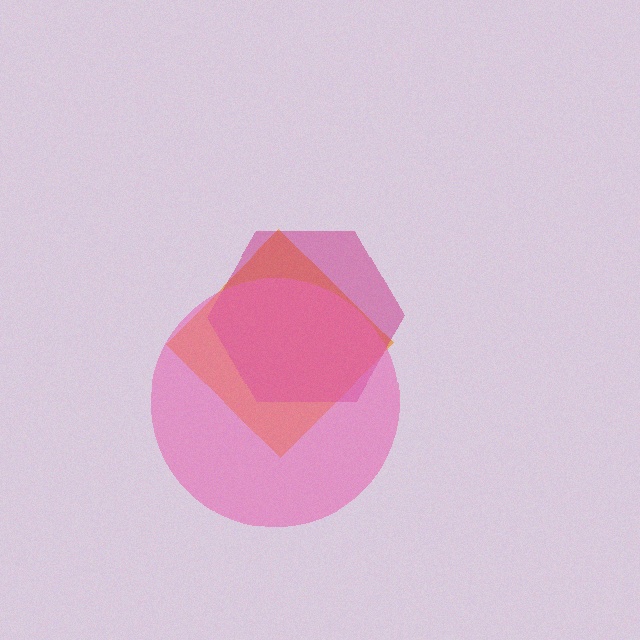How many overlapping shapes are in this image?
There are 3 overlapping shapes in the image.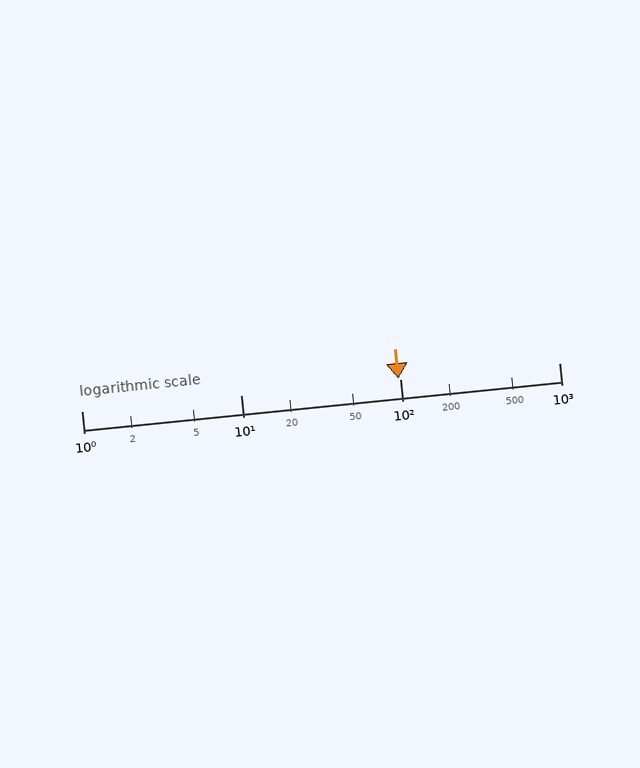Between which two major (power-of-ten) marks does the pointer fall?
The pointer is between 10 and 100.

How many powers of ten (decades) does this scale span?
The scale spans 3 decades, from 1 to 1000.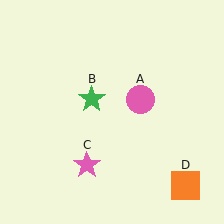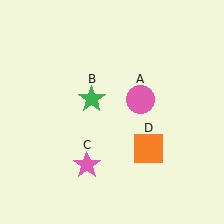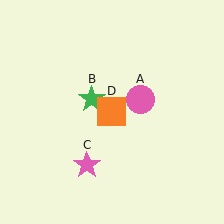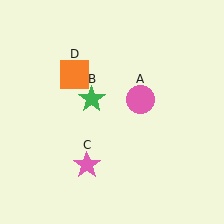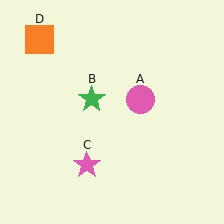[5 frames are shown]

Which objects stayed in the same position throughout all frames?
Pink circle (object A) and green star (object B) and pink star (object C) remained stationary.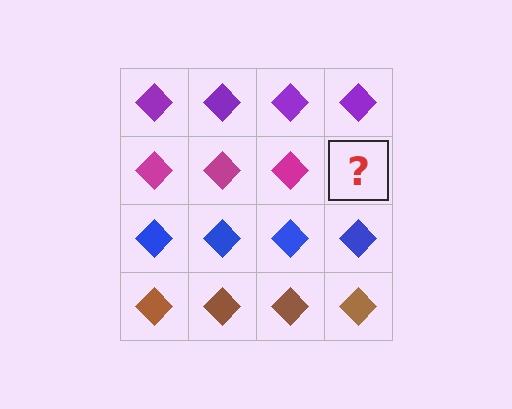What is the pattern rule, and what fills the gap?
The rule is that each row has a consistent color. The gap should be filled with a magenta diamond.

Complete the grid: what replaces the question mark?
The question mark should be replaced with a magenta diamond.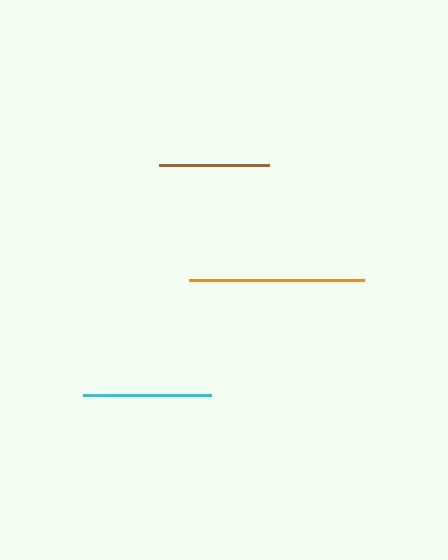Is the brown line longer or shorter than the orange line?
The orange line is longer than the brown line.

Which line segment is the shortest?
The brown line is the shortest at approximately 110 pixels.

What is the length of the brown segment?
The brown segment is approximately 110 pixels long.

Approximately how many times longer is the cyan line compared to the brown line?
The cyan line is approximately 1.2 times the length of the brown line.